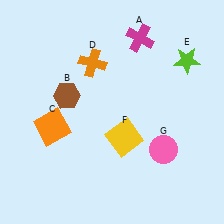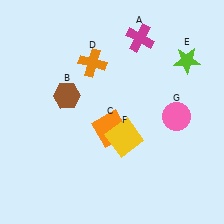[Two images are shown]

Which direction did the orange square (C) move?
The orange square (C) moved right.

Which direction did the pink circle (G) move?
The pink circle (G) moved up.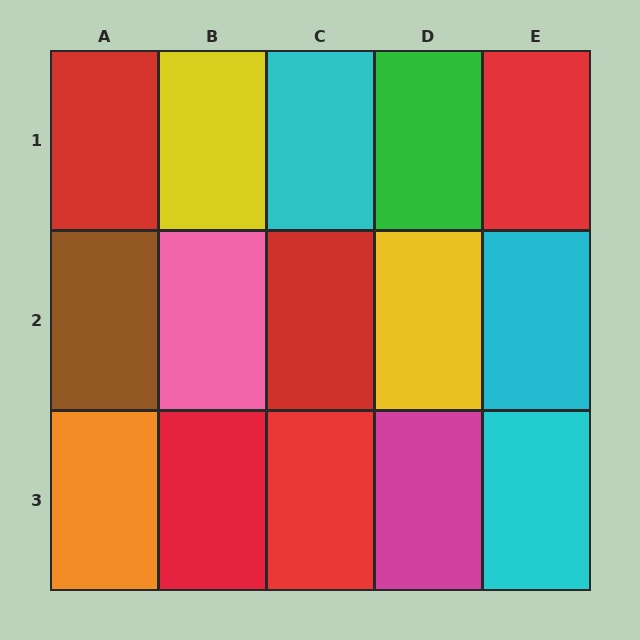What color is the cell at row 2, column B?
Pink.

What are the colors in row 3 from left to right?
Orange, red, red, magenta, cyan.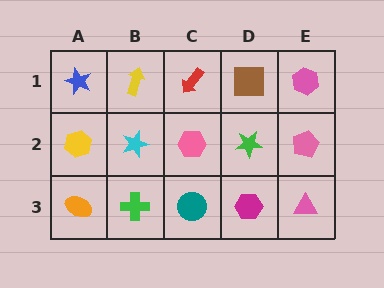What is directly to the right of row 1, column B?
A red arrow.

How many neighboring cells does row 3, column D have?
3.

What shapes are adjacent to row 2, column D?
A brown square (row 1, column D), a magenta hexagon (row 3, column D), a pink hexagon (row 2, column C), a pink pentagon (row 2, column E).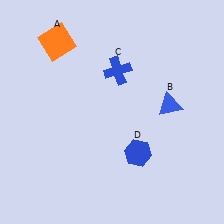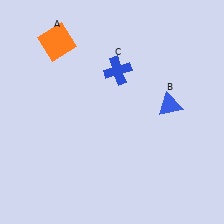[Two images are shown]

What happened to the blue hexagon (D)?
The blue hexagon (D) was removed in Image 2. It was in the bottom-right area of Image 1.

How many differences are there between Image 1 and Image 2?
There is 1 difference between the two images.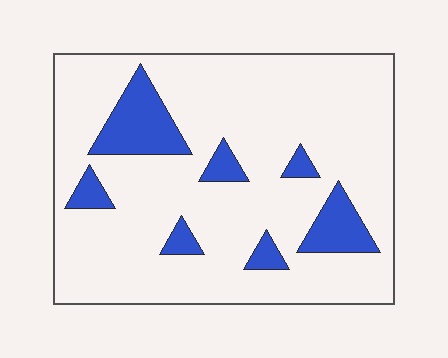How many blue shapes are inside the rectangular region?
7.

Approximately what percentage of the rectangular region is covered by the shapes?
Approximately 15%.